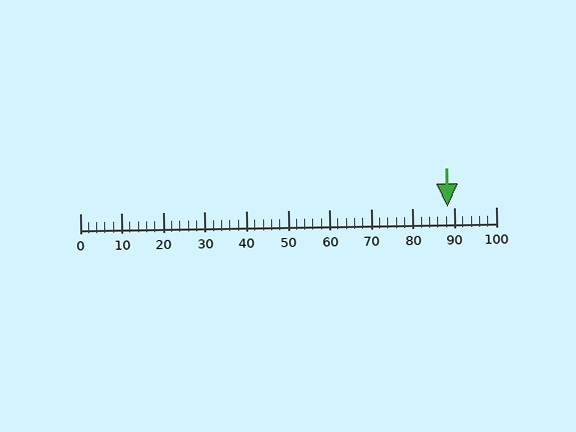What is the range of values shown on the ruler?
The ruler shows values from 0 to 100.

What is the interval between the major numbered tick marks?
The major tick marks are spaced 10 units apart.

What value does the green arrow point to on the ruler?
The green arrow points to approximately 88.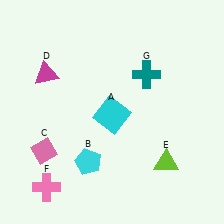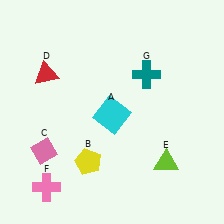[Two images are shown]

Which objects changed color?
B changed from cyan to yellow. D changed from magenta to red.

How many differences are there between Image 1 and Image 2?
There are 2 differences between the two images.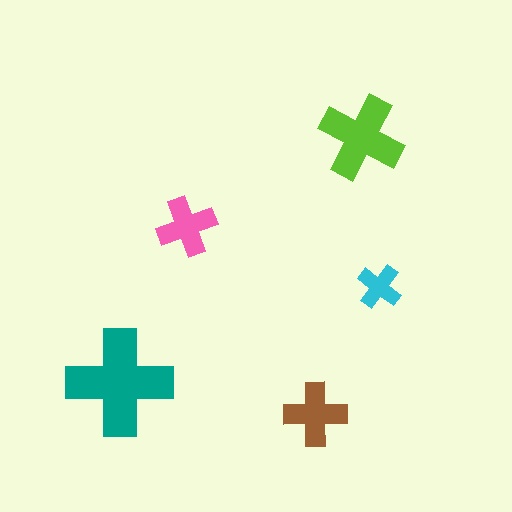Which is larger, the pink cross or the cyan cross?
The pink one.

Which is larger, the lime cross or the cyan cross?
The lime one.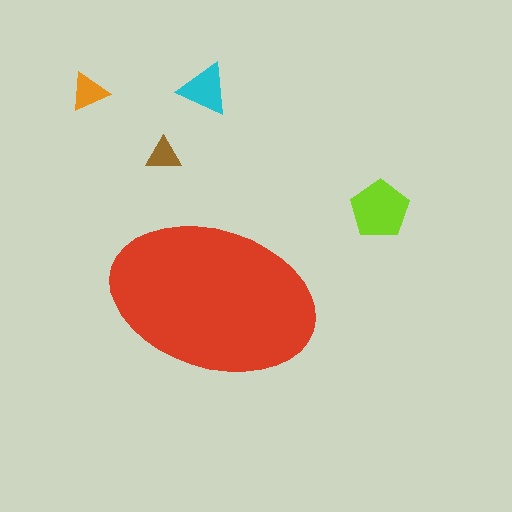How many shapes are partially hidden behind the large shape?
0 shapes are partially hidden.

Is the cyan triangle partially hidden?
No, the cyan triangle is fully visible.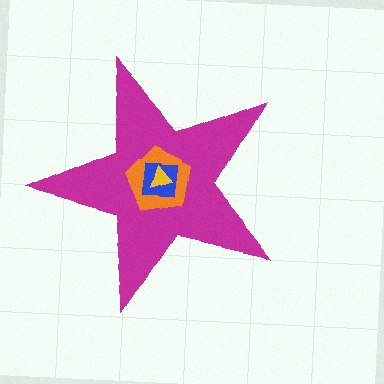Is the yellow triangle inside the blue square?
Yes.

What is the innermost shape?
The yellow triangle.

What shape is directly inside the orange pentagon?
The blue square.